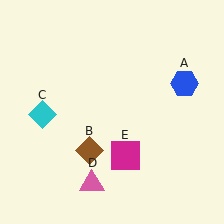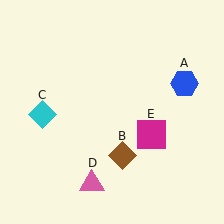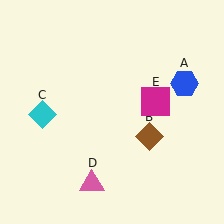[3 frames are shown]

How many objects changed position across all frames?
2 objects changed position: brown diamond (object B), magenta square (object E).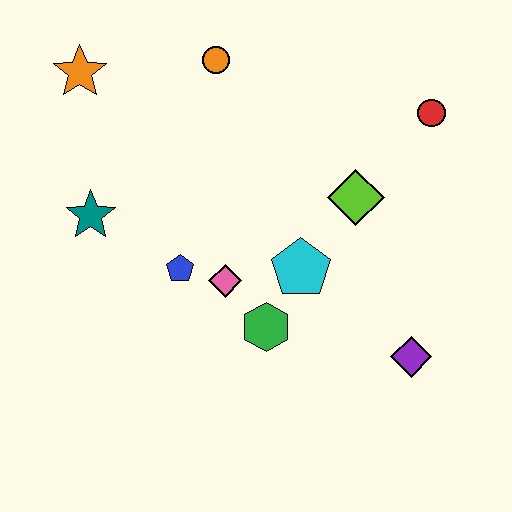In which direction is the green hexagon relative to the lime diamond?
The green hexagon is below the lime diamond.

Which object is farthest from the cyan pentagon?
The orange star is farthest from the cyan pentagon.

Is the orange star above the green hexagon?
Yes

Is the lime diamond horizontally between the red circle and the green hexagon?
Yes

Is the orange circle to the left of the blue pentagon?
No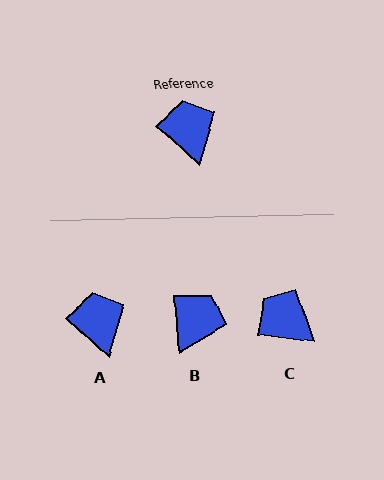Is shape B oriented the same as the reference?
No, it is off by about 43 degrees.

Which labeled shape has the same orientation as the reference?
A.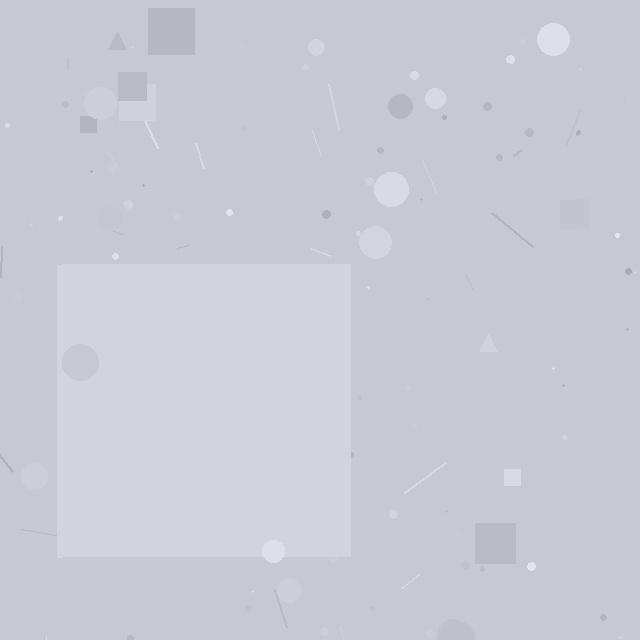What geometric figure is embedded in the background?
A square is embedded in the background.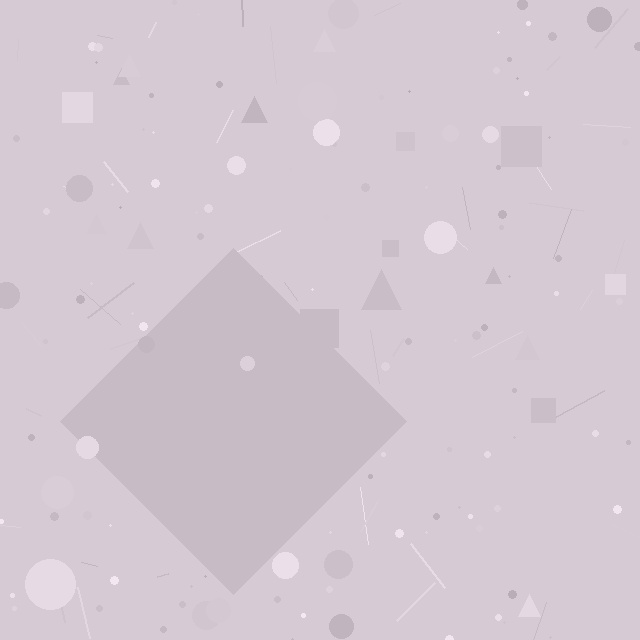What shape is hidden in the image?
A diamond is hidden in the image.